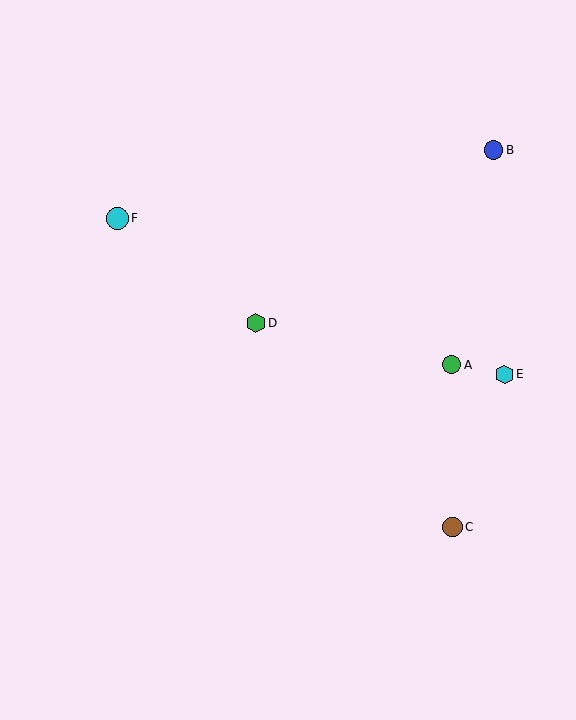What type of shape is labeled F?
Shape F is a cyan circle.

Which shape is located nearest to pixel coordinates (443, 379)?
The green circle (labeled A) at (452, 365) is nearest to that location.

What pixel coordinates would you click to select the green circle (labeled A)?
Click at (452, 365) to select the green circle A.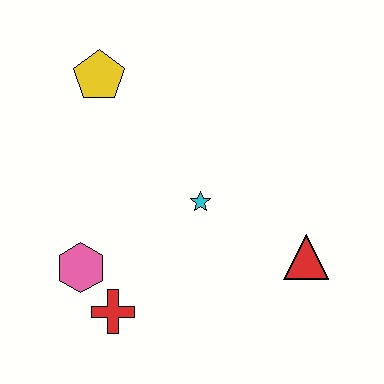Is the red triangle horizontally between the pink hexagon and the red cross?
No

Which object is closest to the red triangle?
The cyan star is closest to the red triangle.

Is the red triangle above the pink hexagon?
Yes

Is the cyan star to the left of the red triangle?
Yes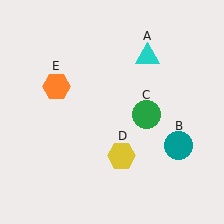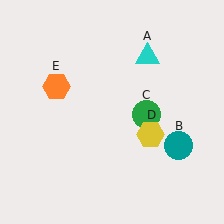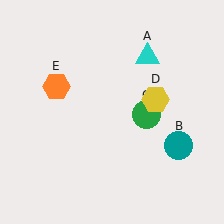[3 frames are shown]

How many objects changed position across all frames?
1 object changed position: yellow hexagon (object D).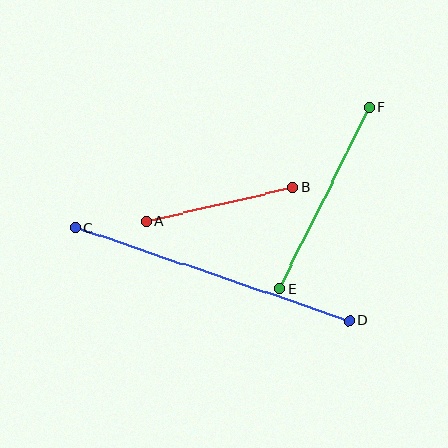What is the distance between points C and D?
The distance is approximately 290 pixels.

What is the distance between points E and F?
The distance is approximately 202 pixels.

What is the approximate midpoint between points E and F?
The midpoint is at approximately (324, 198) pixels.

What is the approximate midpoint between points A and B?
The midpoint is at approximately (219, 204) pixels.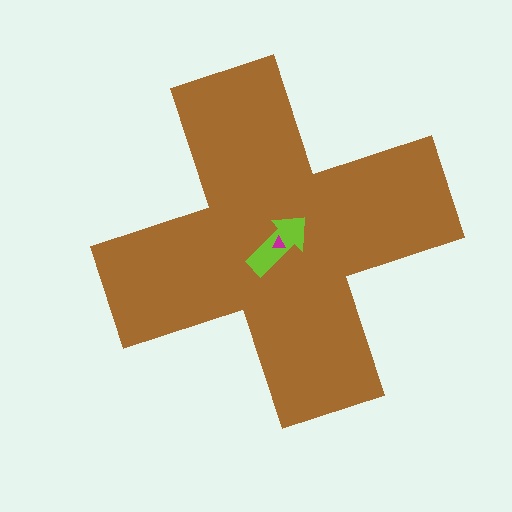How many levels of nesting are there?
3.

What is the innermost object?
The magenta triangle.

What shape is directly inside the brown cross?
The lime arrow.